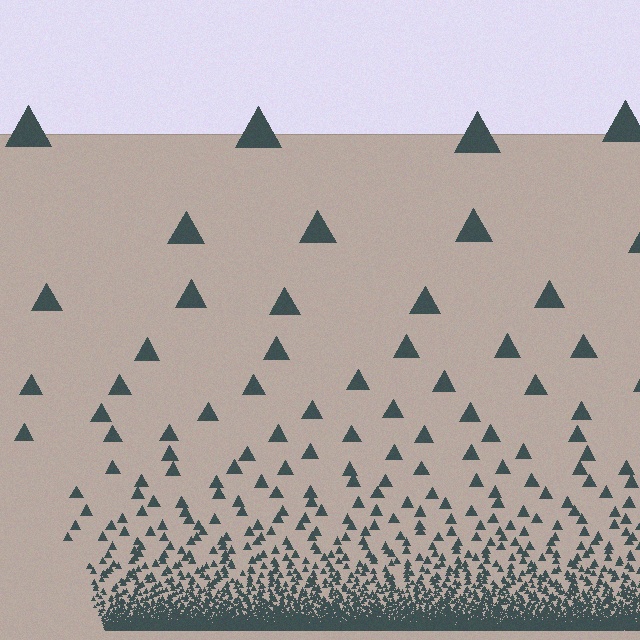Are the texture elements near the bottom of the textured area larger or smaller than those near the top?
Smaller. The gradient is inverted — elements near the bottom are smaller and denser.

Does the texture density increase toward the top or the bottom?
Density increases toward the bottom.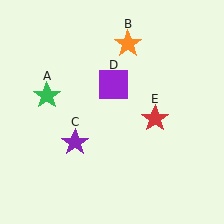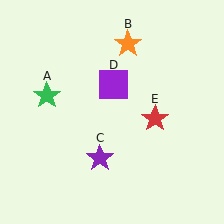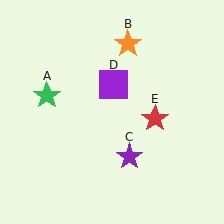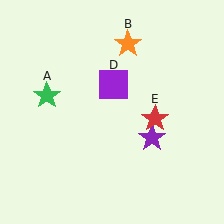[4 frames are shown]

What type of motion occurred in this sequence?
The purple star (object C) rotated counterclockwise around the center of the scene.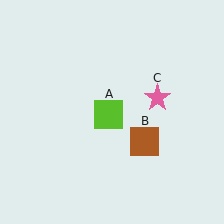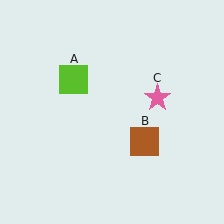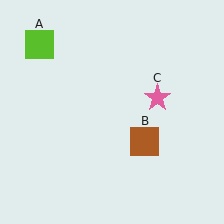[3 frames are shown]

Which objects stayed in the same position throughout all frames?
Brown square (object B) and pink star (object C) remained stationary.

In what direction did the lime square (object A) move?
The lime square (object A) moved up and to the left.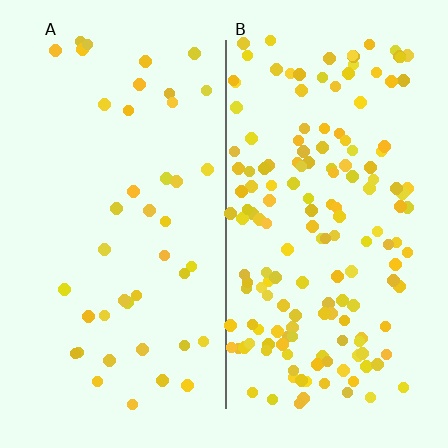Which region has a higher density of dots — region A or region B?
B (the right).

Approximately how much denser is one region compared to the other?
Approximately 3.8× — region B over region A.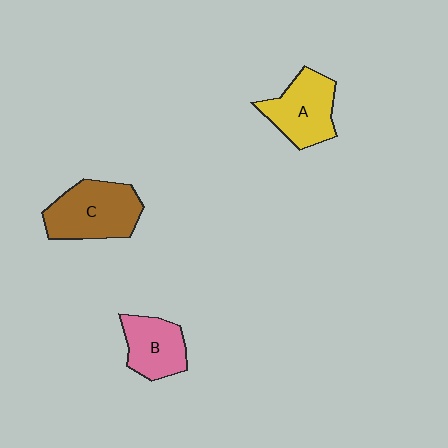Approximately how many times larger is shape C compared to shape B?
Approximately 1.4 times.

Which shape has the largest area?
Shape C (brown).